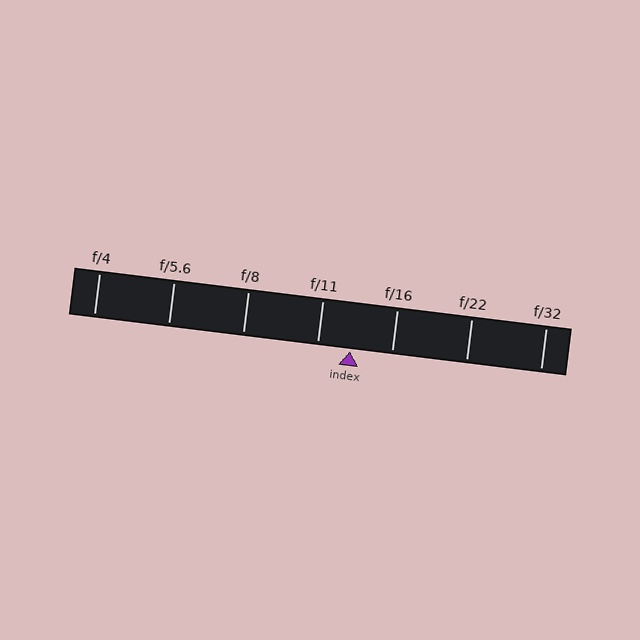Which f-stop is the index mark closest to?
The index mark is closest to f/11.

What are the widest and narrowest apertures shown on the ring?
The widest aperture shown is f/4 and the narrowest is f/32.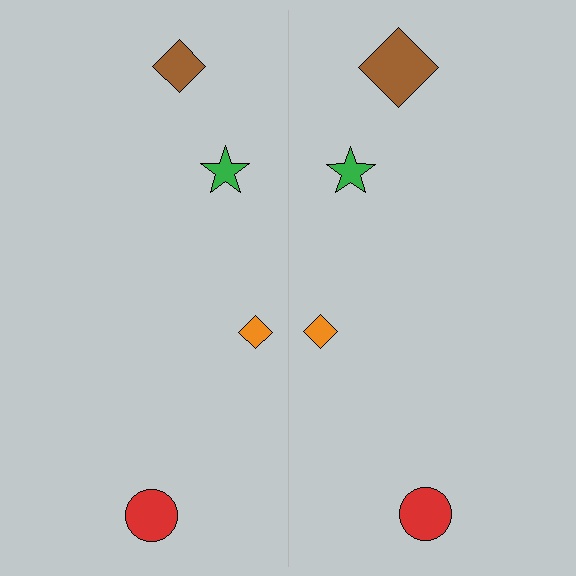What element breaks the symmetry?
The brown diamond on the right side has a different size than its mirror counterpart.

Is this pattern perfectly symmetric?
No, the pattern is not perfectly symmetric. The brown diamond on the right side has a different size than its mirror counterpart.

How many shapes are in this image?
There are 8 shapes in this image.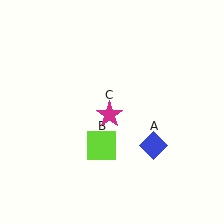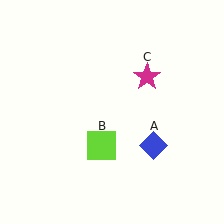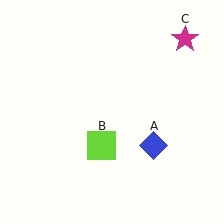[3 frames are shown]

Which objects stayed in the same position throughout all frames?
Blue diamond (object A) and lime square (object B) remained stationary.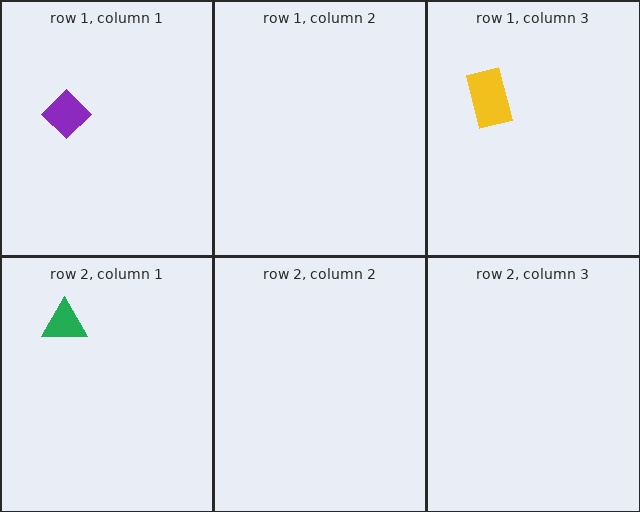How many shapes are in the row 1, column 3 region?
1.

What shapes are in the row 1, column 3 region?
The yellow rectangle.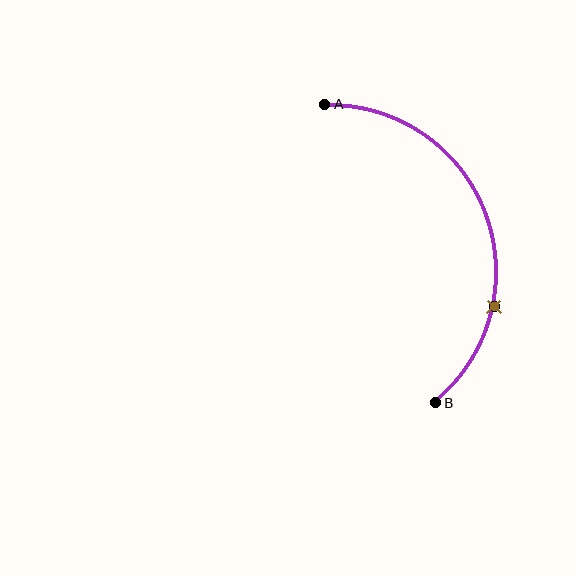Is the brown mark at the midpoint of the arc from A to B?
No. The brown mark lies on the arc but is closer to endpoint B. The arc midpoint would be at the point on the curve equidistant along the arc from both A and B.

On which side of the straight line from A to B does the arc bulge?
The arc bulges to the right of the straight line connecting A and B.